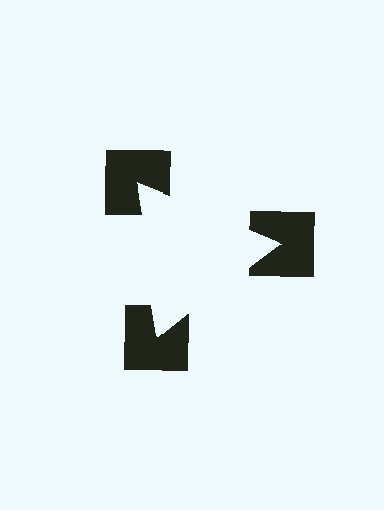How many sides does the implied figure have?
3 sides.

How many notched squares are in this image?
There are 3 — one at each vertex of the illusory triangle.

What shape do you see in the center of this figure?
An illusory triangle — its edges are inferred from the aligned wedge cuts in the notched squares, not physically drawn.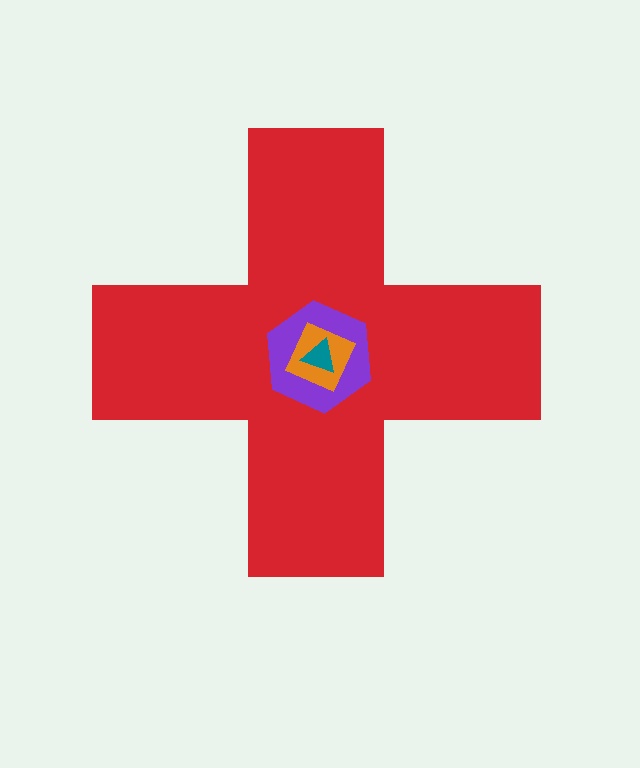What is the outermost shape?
The red cross.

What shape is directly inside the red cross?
The purple hexagon.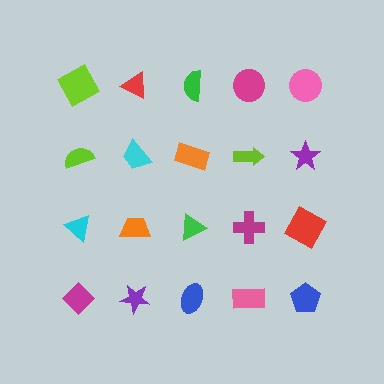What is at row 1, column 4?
A magenta circle.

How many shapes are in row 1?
5 shapes.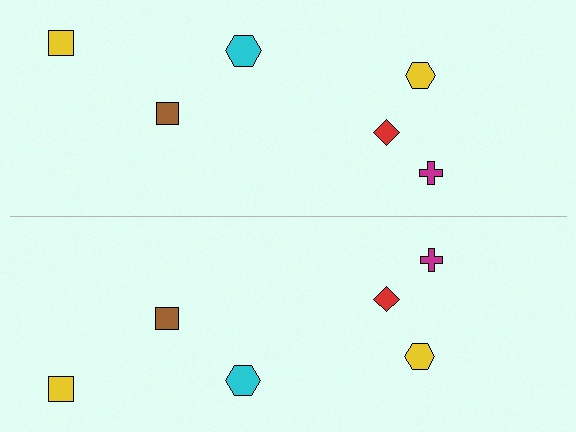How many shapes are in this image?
There are 12 shapes in this image.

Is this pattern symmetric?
Yes, this pattern has bilateral (reflection) symmetry.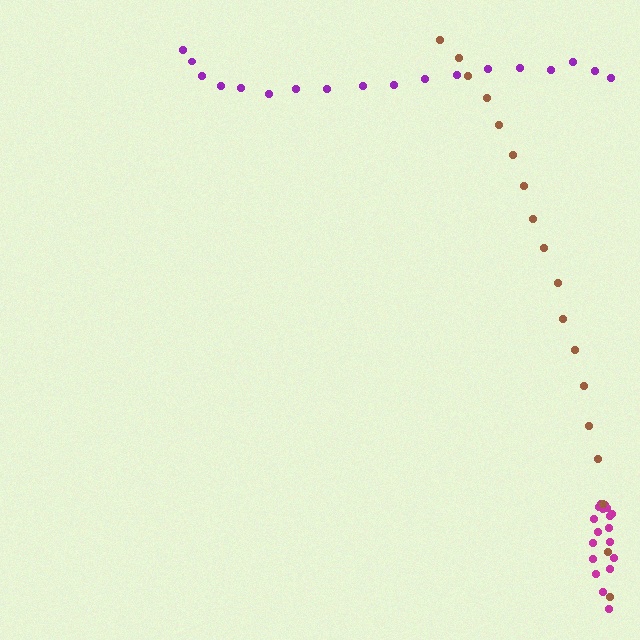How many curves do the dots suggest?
There are 3 distinct paths.